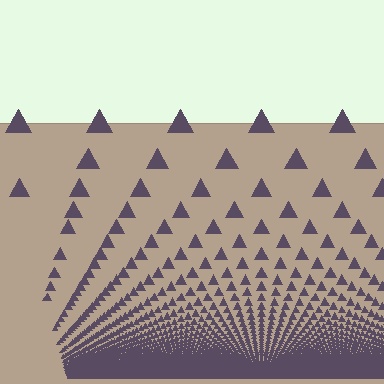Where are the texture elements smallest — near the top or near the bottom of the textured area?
Near the bottom.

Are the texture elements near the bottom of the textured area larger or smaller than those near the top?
Smaller. The gradient is inverted — elements near the bottom are smaller and denser.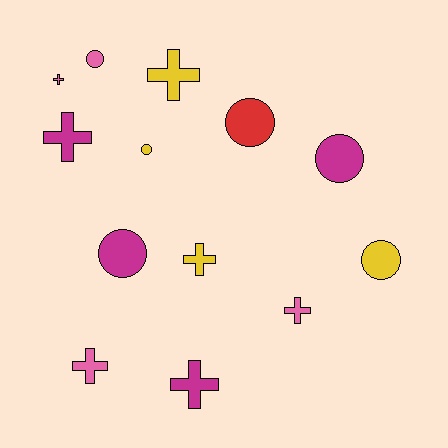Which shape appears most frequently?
Cross, with 7 objects.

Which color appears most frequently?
Pink, with 4 objects.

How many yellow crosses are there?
There are 2 yellow crosses.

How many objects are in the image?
There are 13 objects.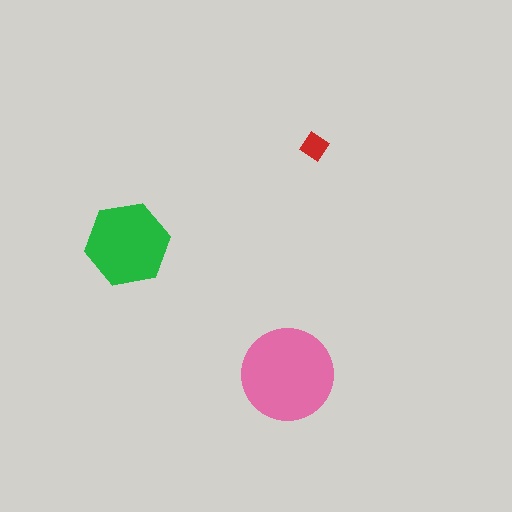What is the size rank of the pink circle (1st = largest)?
1st.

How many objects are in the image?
There are 3 objects in the image.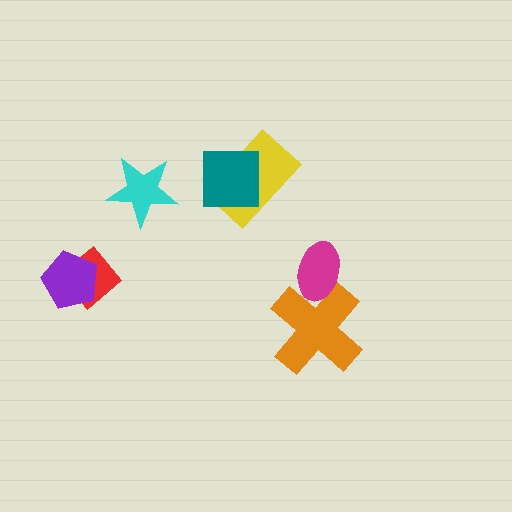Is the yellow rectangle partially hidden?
Yes, it is partially covered by another shape.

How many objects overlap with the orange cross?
1 object overlaps with the orange cross.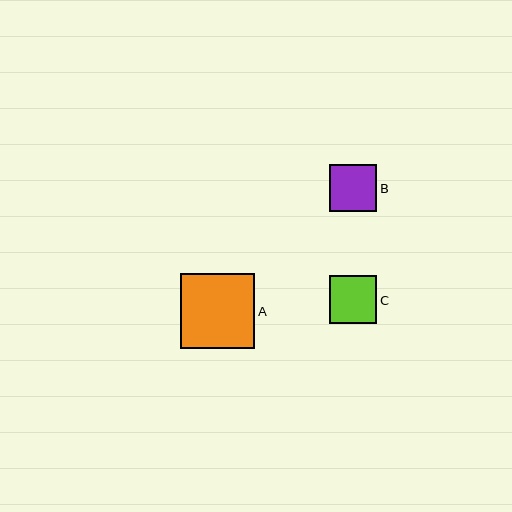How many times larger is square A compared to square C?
Square A is approximately 1.6 times the size of square C.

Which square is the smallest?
Square B is the smallest with a size of approximately 47 pixels.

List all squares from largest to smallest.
From largest to smallest: A, C, B.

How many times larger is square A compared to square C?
Square A is approximately 1.6 times the size of square C.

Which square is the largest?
Square A is the largest with a size of approximately 75 pixels.